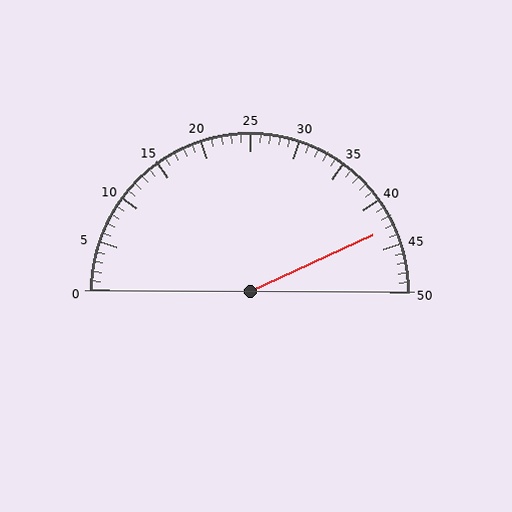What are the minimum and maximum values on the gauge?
The gauge ranges from 0 to 50.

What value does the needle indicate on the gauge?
The needle indicates approximately 43.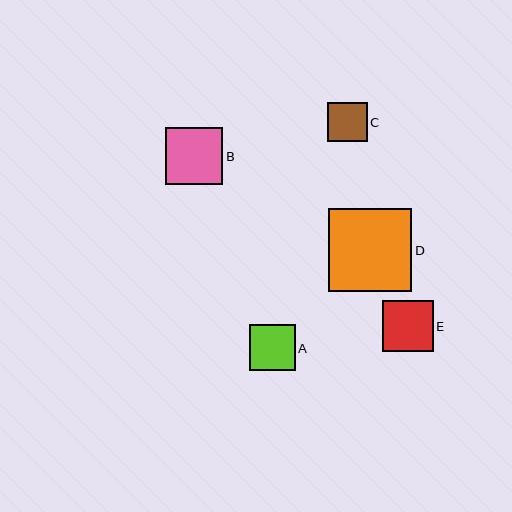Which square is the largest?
Square D is the largest with a size of approximately 83 pixels.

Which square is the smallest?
Square C is the smallest with a size of approximately 40 pixels.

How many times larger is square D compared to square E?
Square D is approximately 1.6 times the size of square E.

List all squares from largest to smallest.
From largest to smallest: D, B, E, A, C.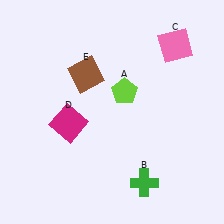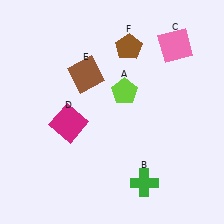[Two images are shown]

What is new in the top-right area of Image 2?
A brown pentagon (F) was added in the top-right area of Image 2.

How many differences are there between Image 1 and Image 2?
There is 1 difference between the two images.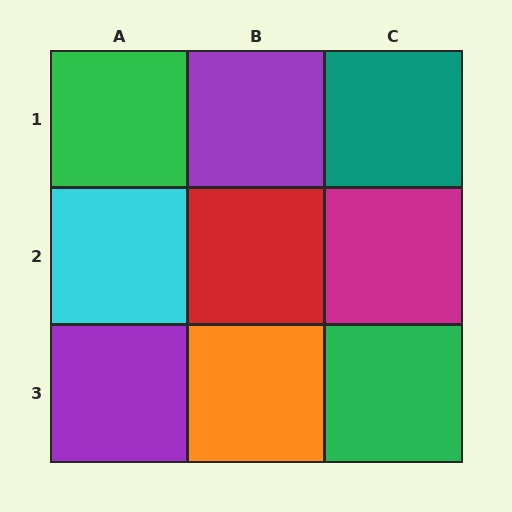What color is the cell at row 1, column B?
Purple.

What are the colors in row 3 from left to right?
Purple, orange, green.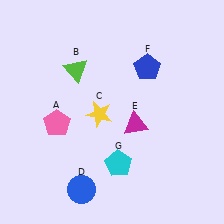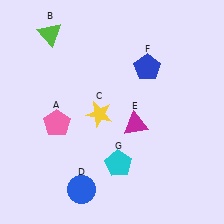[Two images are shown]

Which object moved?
The lime triangle (B) moved up.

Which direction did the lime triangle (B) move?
The lime triangle (B) moved up.